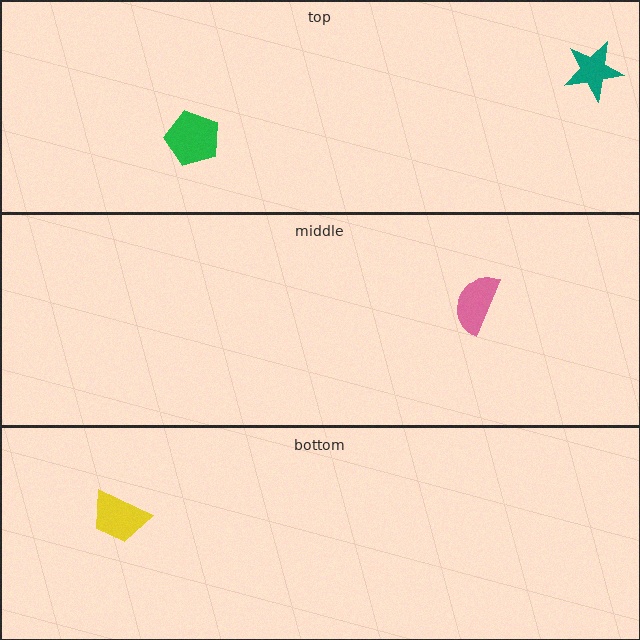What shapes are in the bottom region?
The yellow trapezoid.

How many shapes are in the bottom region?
1.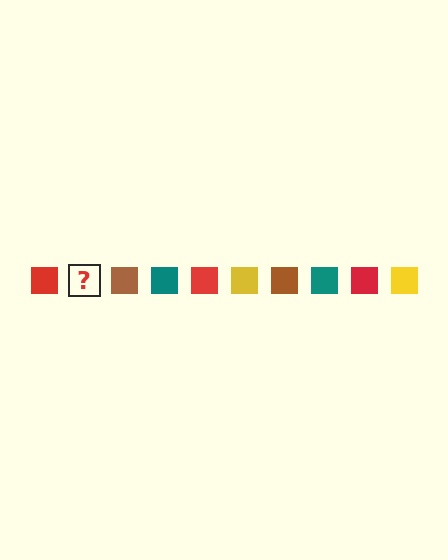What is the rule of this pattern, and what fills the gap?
The rule is that the pattern cycles through red, yellow, brown, teal squares. The gap should be filled with a yellow square.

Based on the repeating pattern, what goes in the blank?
The blank should be a yellow square.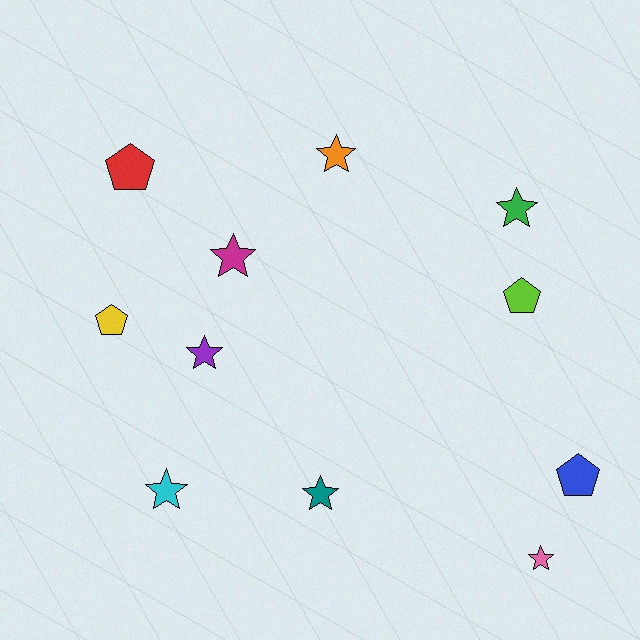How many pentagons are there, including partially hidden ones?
There are 4 pentagons.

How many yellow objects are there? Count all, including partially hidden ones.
There is 1 yellow object.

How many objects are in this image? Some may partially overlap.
There are 11 objects.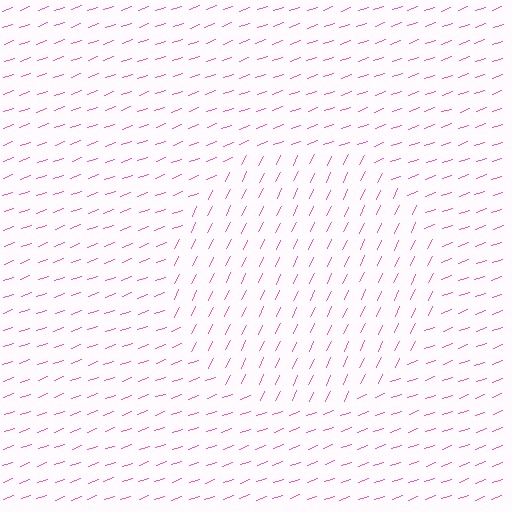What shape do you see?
I see a circle.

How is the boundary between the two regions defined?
The boundary is defined purely by a change in line orientation (approximately 45 degrees difference). All lines are the same color and thickness.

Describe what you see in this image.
The image is filled with small pink line segments. A circle region in the image has lines oriented differently from the surrounding lines, creating a visible texture boundary.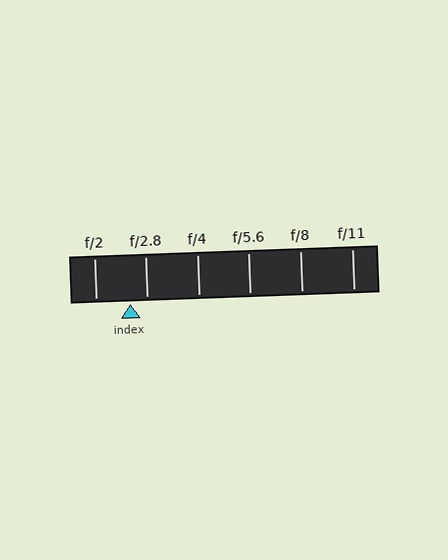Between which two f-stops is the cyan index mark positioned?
The index mark is between f/2 and f/2.8.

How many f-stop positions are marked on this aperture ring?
There are 6 f-stop positions marked.